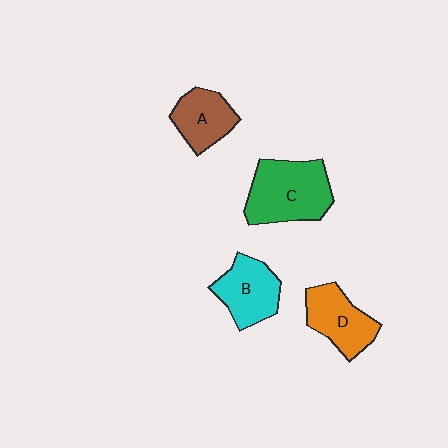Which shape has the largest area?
Shape C (green).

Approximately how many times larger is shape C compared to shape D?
Approximately 1.4 times.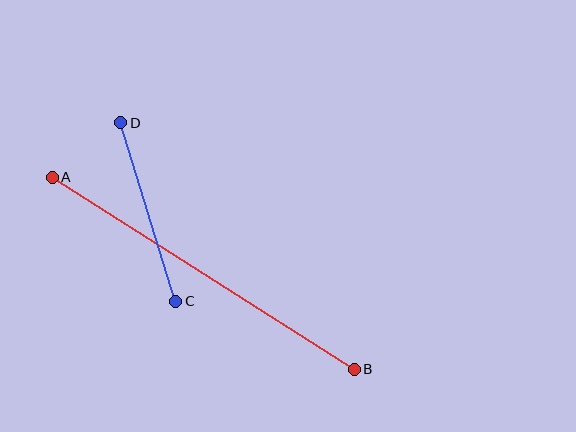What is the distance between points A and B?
The distance is approximately 358 pixels.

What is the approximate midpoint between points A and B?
The midpoint is at approximately (203, 273) pixels.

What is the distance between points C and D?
The distance is approximately 187 pixels.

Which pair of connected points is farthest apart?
Points A and B are farthest apart.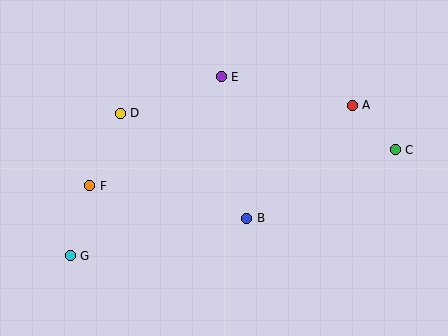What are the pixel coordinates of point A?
Point A is at (352, 105).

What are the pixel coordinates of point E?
Point E is at (221, 77).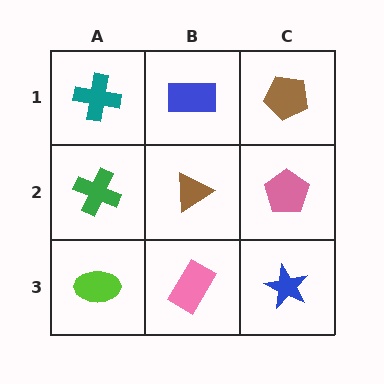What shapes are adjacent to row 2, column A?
A teal cross (row 1, column A), a lime ellipse (row 3, column A), a brown triangle (row 2, column B).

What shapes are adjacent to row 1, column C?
A pink pentagon (row 2, column C), a blue rectangle (row 1, column B).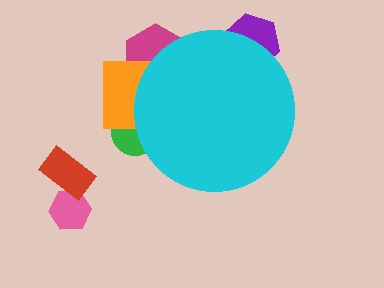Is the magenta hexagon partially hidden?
Yes, the magenta hexagon is partially hidden behind the cyan circle.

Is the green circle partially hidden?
Yes, the green circle is partially hidden behind the cyan circle.